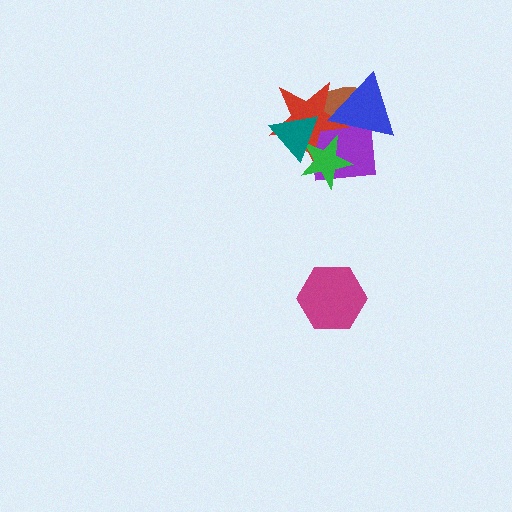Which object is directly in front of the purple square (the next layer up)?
The red star is directly in front of the purple square.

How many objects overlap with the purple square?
5 objects overlap with the purple square.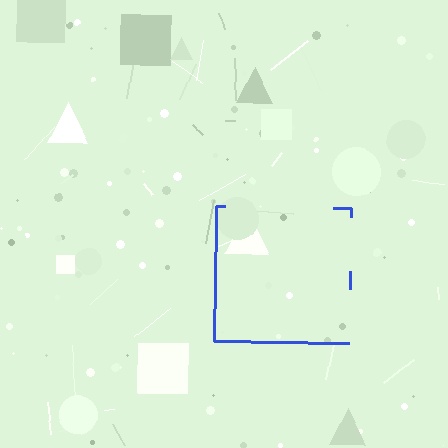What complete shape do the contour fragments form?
The contour fragments form a square.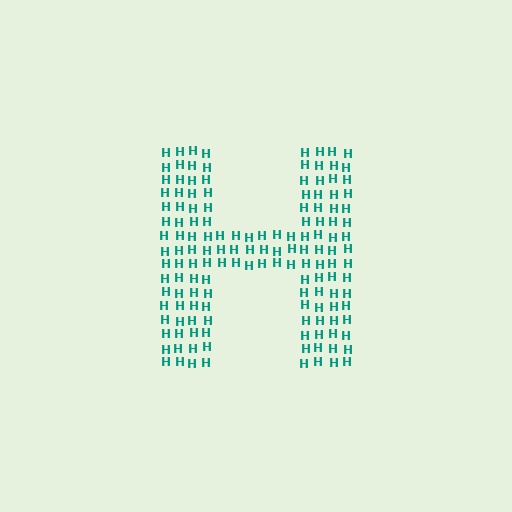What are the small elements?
The small elements are letter H's.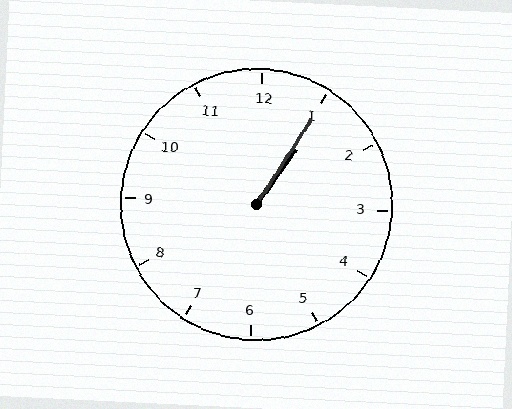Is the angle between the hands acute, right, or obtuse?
It is acute.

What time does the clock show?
1:05.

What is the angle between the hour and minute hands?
Approximately 2 degrees.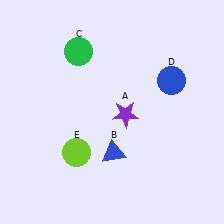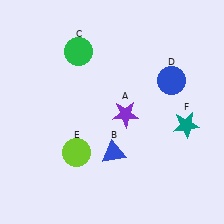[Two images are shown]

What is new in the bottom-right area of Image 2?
A teal star (F) was added in the bottom-right area of Image 2.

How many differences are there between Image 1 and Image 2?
There is 1 difference between the two images.